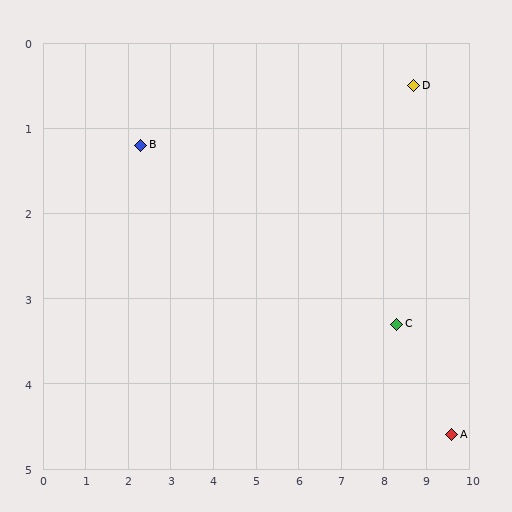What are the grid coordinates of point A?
Point A is at approximately (9.6, 4.6).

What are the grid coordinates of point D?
Point D is at approximately (8.7, 0.5).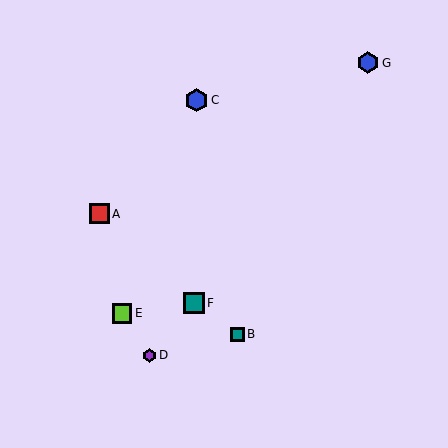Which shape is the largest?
The blue hexagon (labeled C) is the largest.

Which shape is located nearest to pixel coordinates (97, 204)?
The red square (labeled A) at (99, 214) is nearest to that location.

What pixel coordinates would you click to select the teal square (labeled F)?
Click at (194, 303) to select the teal square F.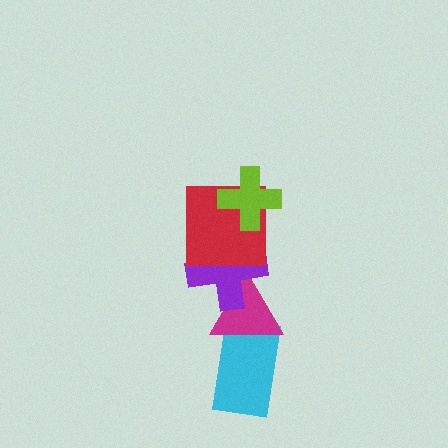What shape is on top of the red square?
The lime cross is on top of the red square.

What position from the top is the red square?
The red square is 2nd from the top.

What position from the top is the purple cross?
The purple cross is 3rd from the top.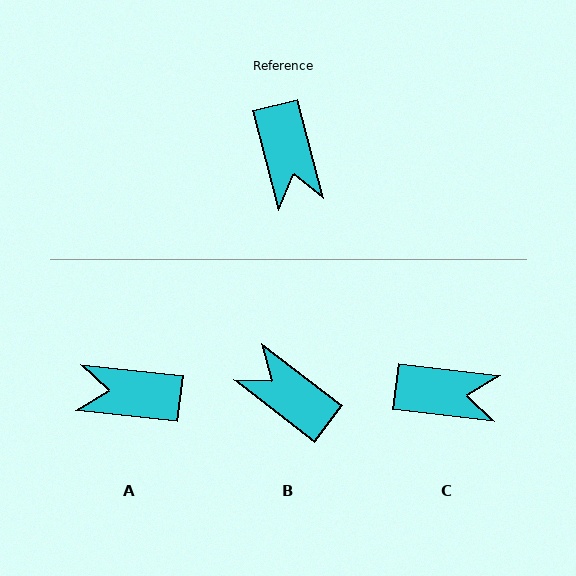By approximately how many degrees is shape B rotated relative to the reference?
Approximately 142 degrees clockwise.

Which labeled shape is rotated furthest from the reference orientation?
B, about 142 degrees away.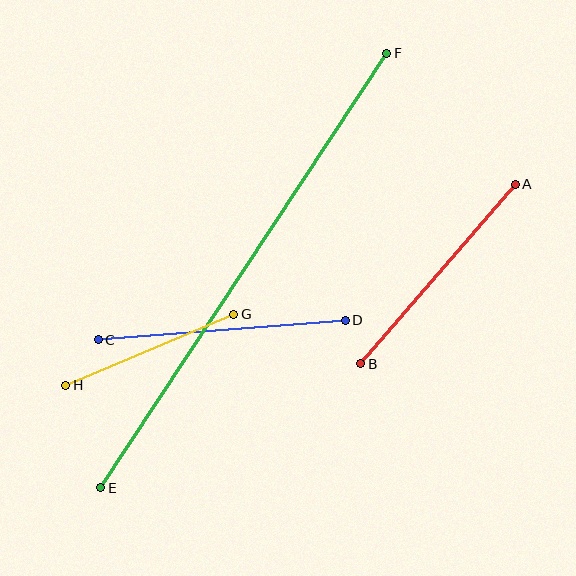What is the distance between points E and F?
The distance is approximately 520 pixels.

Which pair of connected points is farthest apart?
Points E and F are farthest apart.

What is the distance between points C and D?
The distance is approximately 248 pixels.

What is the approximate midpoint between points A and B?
The midpoint is at approximately (438, 274) pixels.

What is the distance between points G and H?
The distance is approximately 183 pixels.